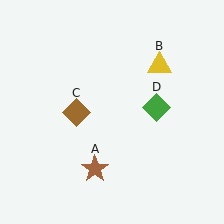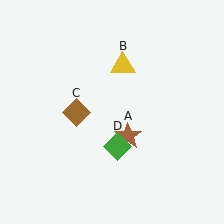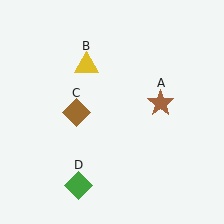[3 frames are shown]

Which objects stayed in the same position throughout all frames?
Brown diamond (object C) remained stationary.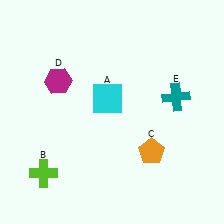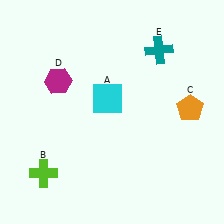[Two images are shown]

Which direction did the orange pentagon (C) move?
The orange pentagon (C) moved up.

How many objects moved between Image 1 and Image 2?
2 objects moved between the two images.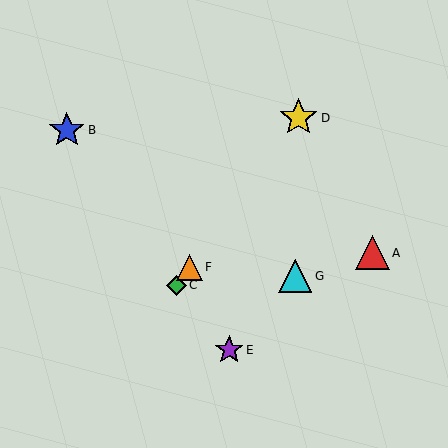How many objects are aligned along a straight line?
3 objects (C, D, F) are aligned along a straight line.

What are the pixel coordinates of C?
Object C is at (176, 285).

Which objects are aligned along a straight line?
Objects C, D, F are aligned along a straight line.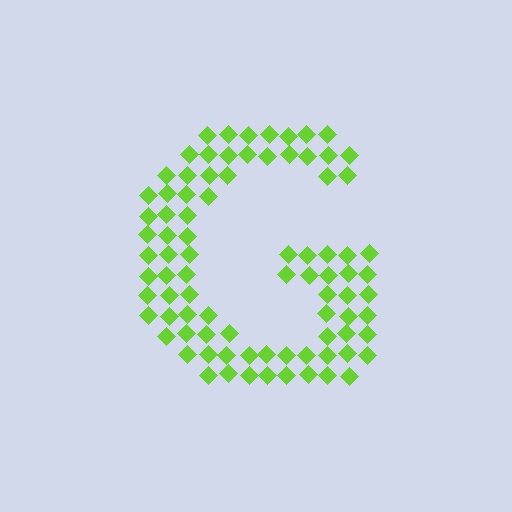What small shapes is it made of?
It is made of small diamonds.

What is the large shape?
The large shape is the letter G.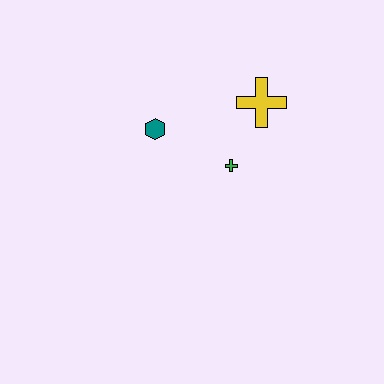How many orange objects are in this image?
There are no orange objects.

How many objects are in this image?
There are 3 objects.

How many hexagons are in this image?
There is 1 hexagon.